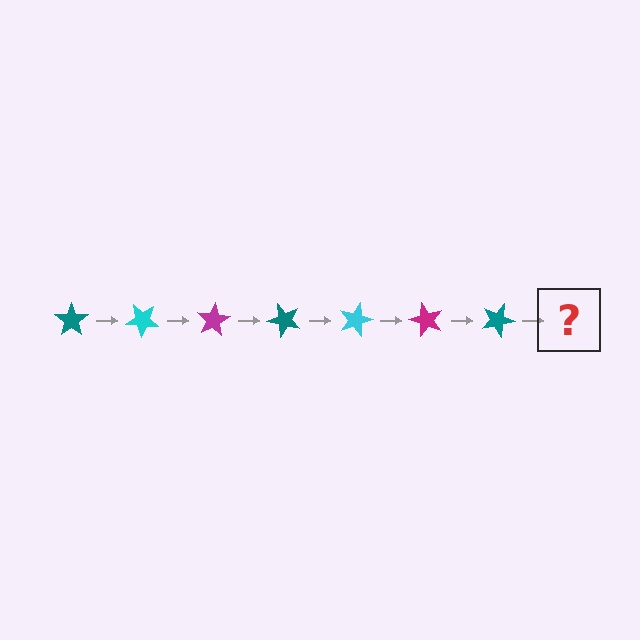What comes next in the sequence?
The next element should be a cyan star, rotated 280 degrees from the start.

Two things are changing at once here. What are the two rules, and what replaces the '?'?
The two rules are that it rotates 40 degrees each step and the color cycles through teal, cyan, and magenta. The '?' should be a cyan star, rotated 280 degrees from the start.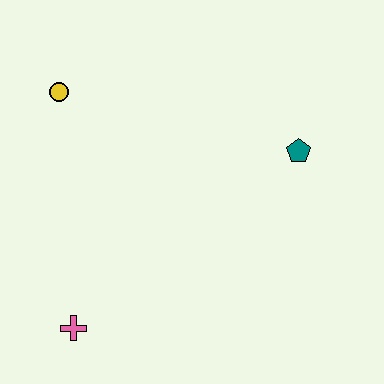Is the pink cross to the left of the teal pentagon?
Yes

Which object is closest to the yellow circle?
The pink cross is closest to the yellow circle.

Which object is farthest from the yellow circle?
The teal pentagon is farthest from the yellow circle.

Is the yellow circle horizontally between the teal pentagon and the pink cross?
No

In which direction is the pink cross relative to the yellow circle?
The pink cross is below the yellow circle.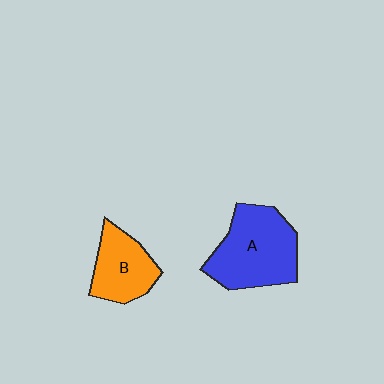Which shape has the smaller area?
Shape B (orange).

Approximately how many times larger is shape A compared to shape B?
Approximately 1.6 times.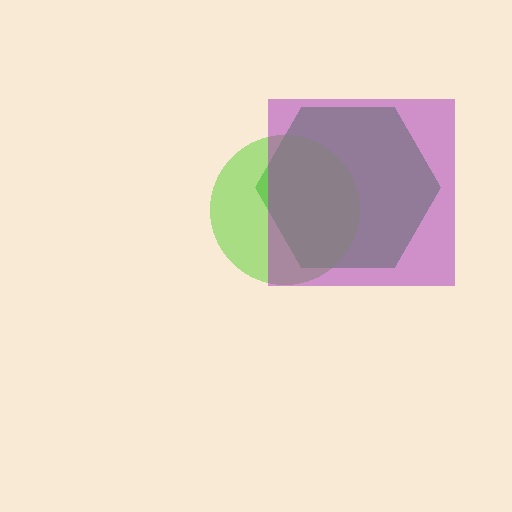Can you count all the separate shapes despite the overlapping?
Yes, there are 3 separate shapes.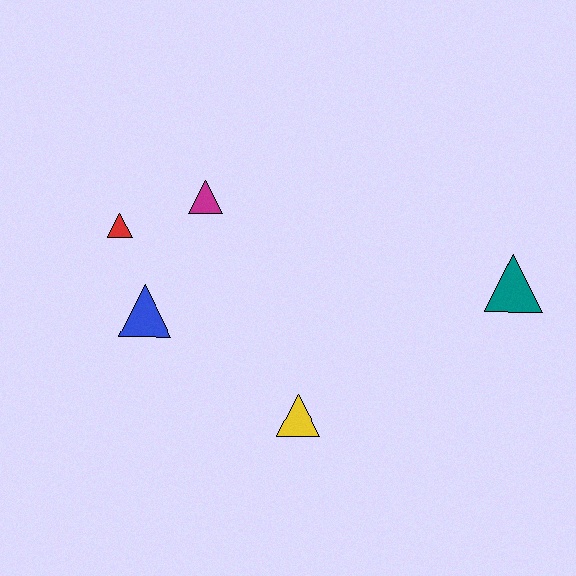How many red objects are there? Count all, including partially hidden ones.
There is 1 red object.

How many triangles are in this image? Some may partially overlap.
There are 5 triangles.